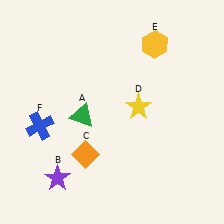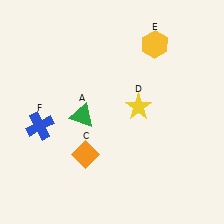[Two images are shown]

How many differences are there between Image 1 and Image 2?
There is 1 difference between the two images.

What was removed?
The purple star (B) was removed in Image 2.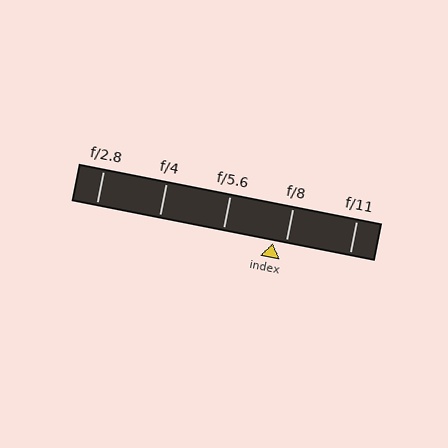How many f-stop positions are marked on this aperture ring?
There are 5 f-stop positions marked.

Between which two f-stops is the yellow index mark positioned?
The index mark is between f/5.6 and f/8.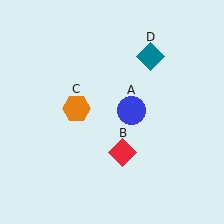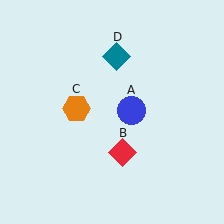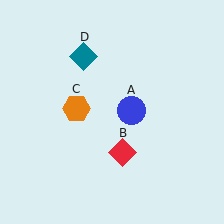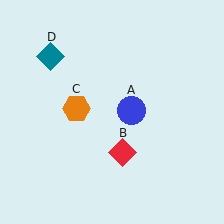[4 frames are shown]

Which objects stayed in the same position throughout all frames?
Blue circle (object A) and red diamond (object B) and orange hexagon (object C) remained stationary.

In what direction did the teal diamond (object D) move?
The teal diamond (object D) moved left.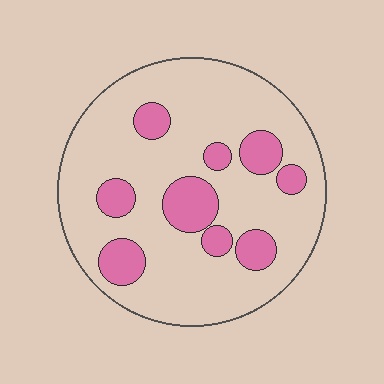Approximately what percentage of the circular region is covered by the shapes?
Approximately 20%.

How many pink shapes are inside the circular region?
9.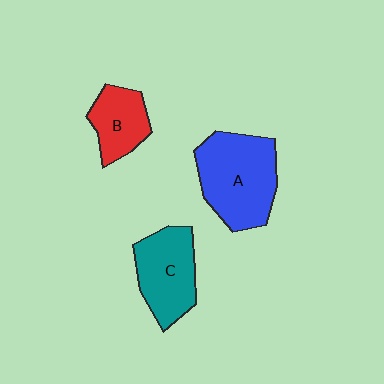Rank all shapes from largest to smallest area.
From largest to smallest: A (blue), C (teal), B (red).